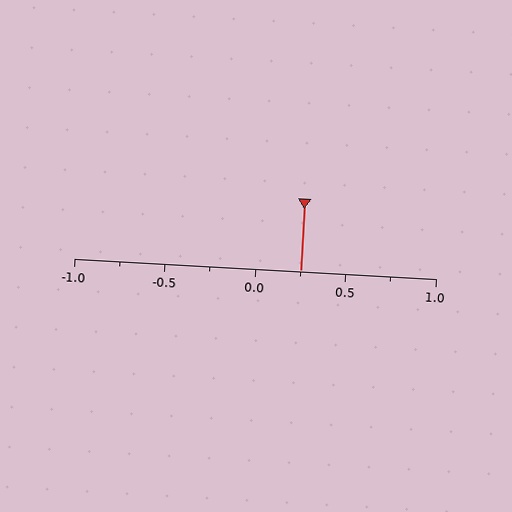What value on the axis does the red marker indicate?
The marker indicates approximately 0.25.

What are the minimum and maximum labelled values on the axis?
The axis runs from -1.0 to 1.0.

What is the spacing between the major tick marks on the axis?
The major ticks are spaced 0.5 apart.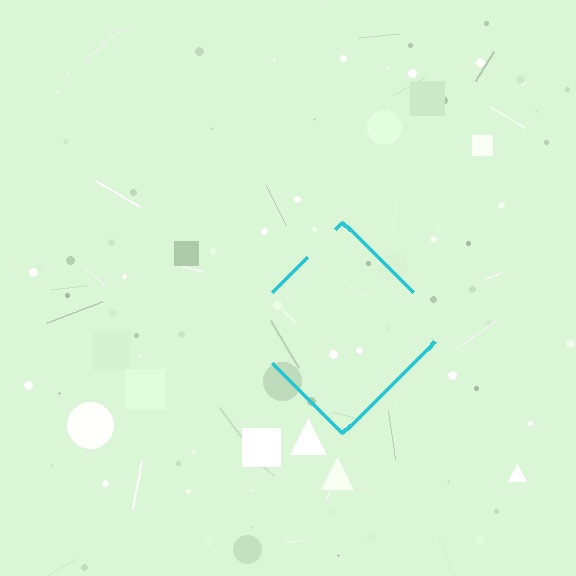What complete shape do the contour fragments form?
The contour fragments form a diamond.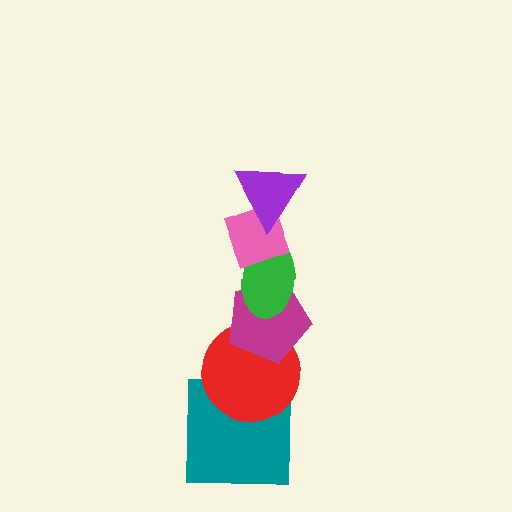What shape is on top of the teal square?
The red circle is on top of the teal square.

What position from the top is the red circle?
The red circle is 5th from the top.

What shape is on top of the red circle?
The magenta pentagon is on top of the red circle.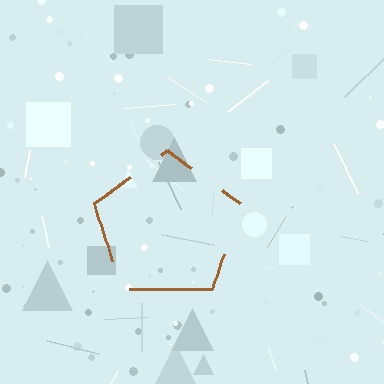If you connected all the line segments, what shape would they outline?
They would outline a pentagon.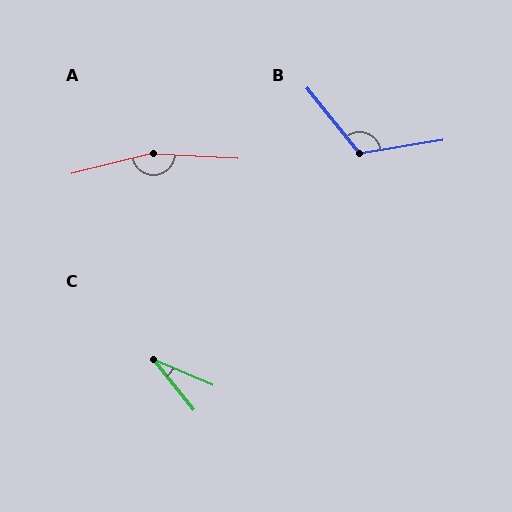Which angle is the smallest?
C, at approximately 29 degrees.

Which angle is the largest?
A, at approximately 162 degrees.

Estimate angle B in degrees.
Approximately 119 degrees.